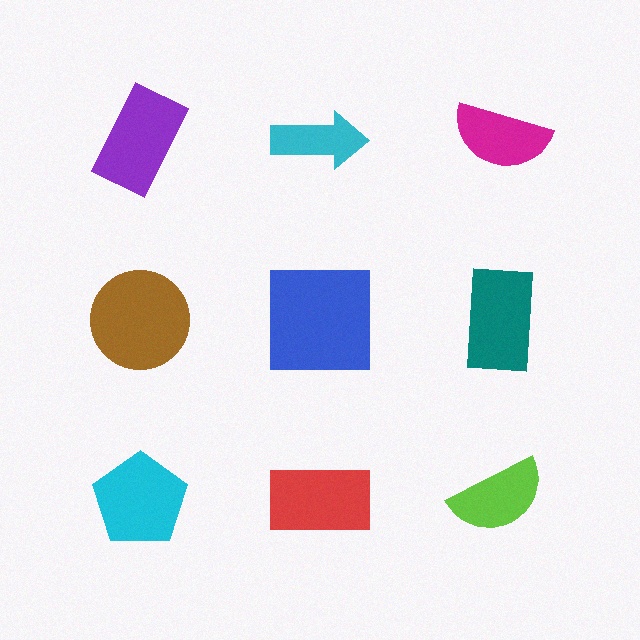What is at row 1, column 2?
A cyan arrow.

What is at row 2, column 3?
A teal rectangle.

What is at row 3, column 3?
A lime semicircle.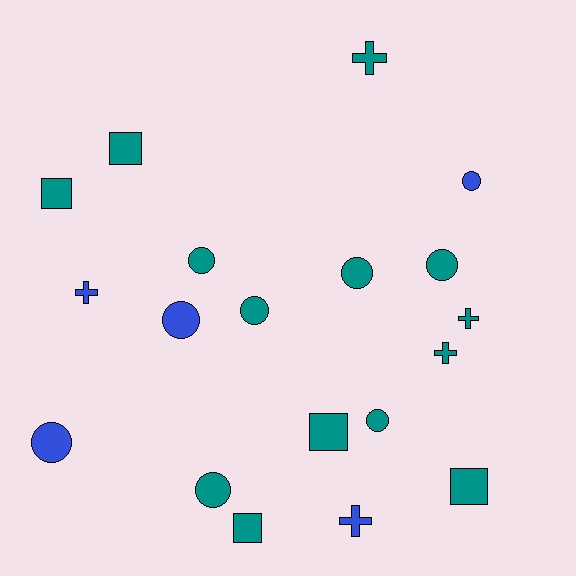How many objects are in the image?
There are 19 objects.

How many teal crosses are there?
There are 3 teal crosses.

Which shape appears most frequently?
Circle, with 9 objects.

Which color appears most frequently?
Teal, with 14 objects.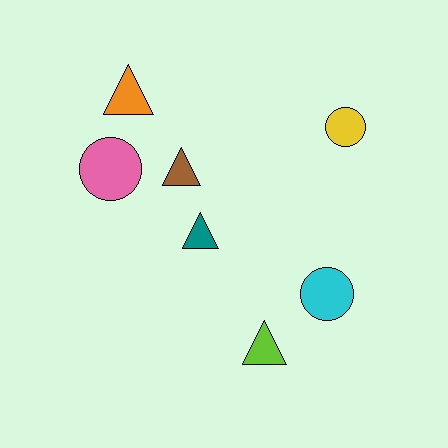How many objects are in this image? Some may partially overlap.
There are 7 objects.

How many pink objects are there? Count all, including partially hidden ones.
There is 1 pink object.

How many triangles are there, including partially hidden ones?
There are 4 triangles.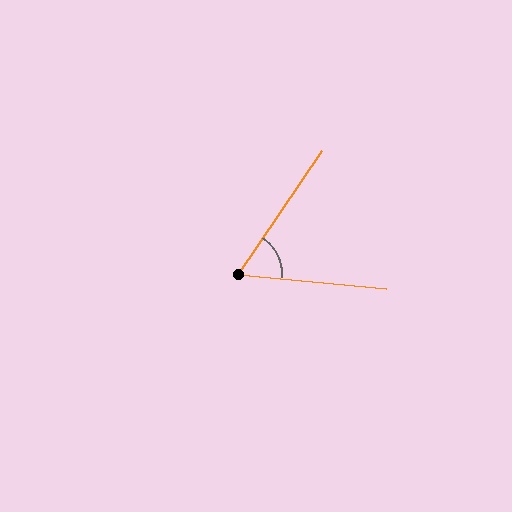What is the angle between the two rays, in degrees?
Approximately 62 degrees.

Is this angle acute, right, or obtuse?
It is acute.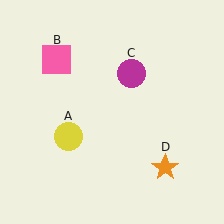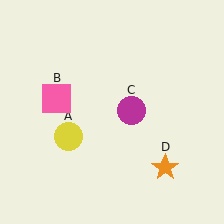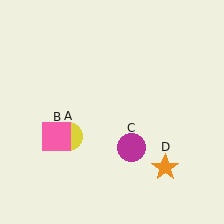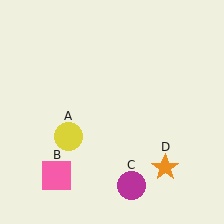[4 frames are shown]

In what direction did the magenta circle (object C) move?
The magenta circle (object C) moved down.